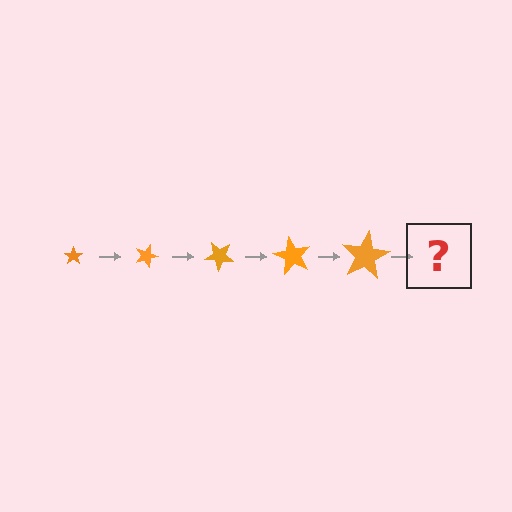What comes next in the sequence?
The next element should be a star, larger than the previous one and rotated 100 degrees from the start.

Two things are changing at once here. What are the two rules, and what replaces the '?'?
The two rules are that the star grows larger each step and it rotates 20 degrees each step. The '?' should be a star, larger than the previous one and rotated 100 degrees from the start.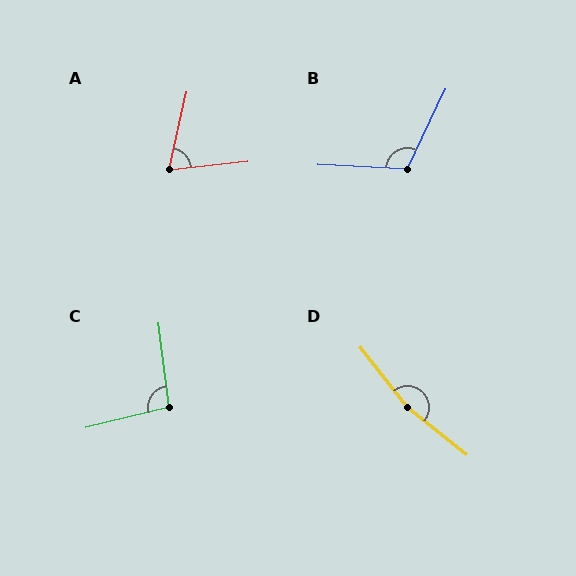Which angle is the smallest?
A, at approximately 71 degrees.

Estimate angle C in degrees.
Approximately 97 degrees.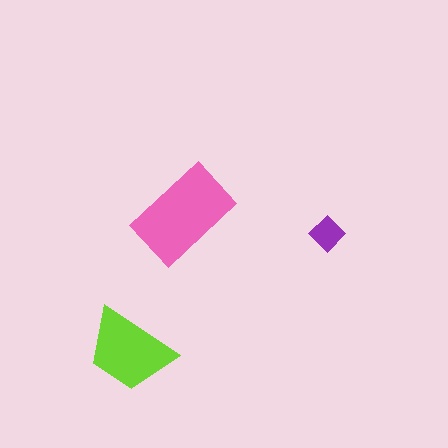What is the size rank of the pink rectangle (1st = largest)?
1st.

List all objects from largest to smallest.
The pink rectangle, the lime trapezoid, the purple diamond.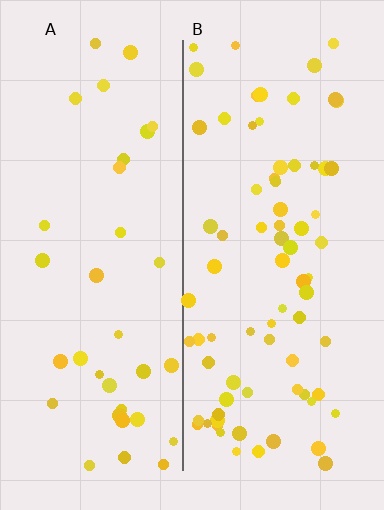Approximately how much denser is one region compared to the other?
Approximately 2.1× — region B over region A.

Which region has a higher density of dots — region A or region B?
B (the right).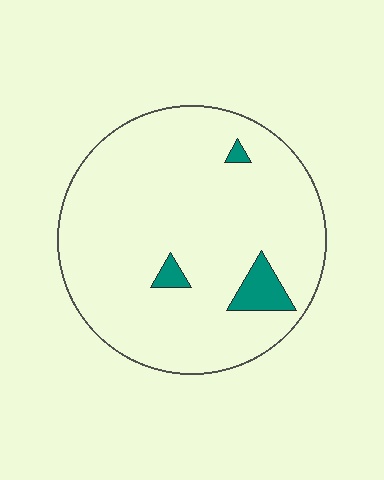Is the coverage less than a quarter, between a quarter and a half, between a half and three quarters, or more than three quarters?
Less than a quarter.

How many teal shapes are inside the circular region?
3.